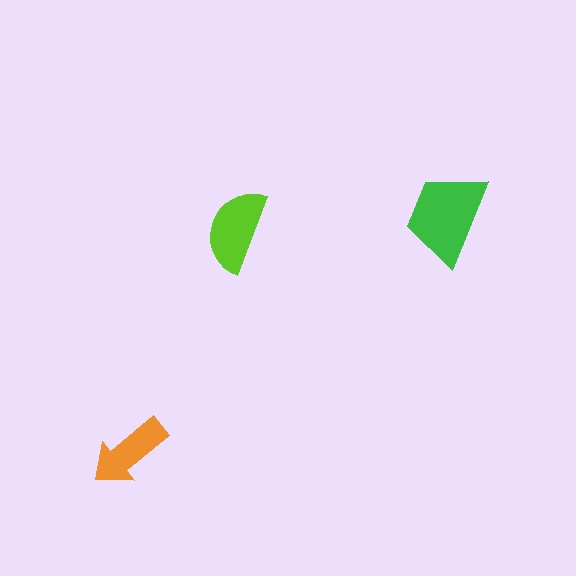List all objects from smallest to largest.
The orange arrow, the lime semicircle, the green trapezoid.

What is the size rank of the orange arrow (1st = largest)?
3rd.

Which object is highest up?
The green trapezoid is topmost.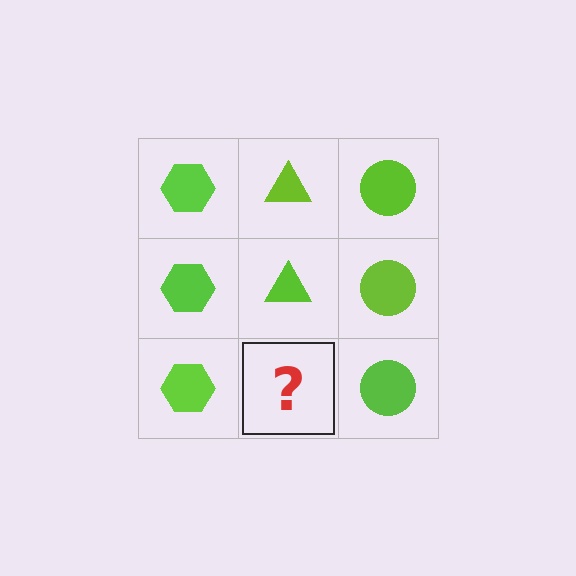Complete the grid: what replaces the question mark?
The question mark should be replaced with a lime triangle.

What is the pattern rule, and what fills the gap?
The rule is that each column has a consistent shape. The gap should be filled with a lime triangle.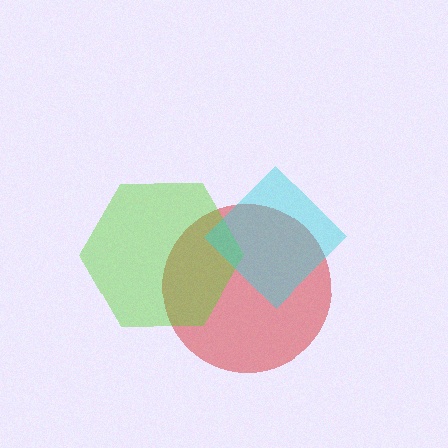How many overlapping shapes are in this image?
There are 3 overlapping shapes in the image.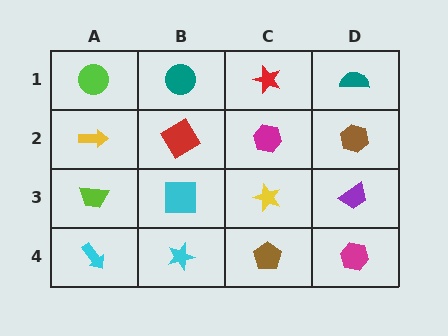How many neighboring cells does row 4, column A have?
2.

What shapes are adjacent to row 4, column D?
A purple trapezoid (row 3, column D), a brown pentagon (row 4, column C).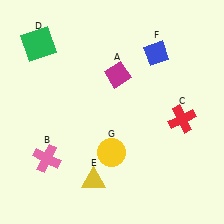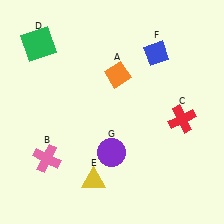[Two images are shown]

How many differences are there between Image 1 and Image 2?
There are 2 differences between the two images.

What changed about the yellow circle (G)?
In Image 1, G is yellow. In Image 2, it changed to purple.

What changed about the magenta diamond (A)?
In Image 1, A is magenta. In Image 2, it changed to orange.